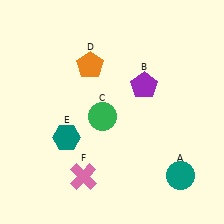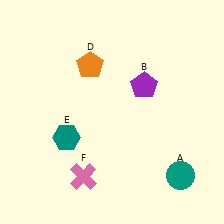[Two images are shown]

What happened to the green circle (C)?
The green circle (C) was removed in Image 2. It was in the bottom-left area of Image 1.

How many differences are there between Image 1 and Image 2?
There is 1 difference between the two images.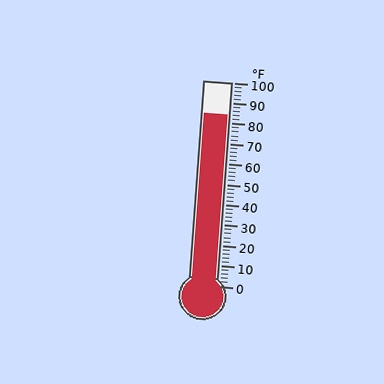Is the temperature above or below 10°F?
The temperature is above 10°F.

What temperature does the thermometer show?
The thermometer shows approximately 84°F.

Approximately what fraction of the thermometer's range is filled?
The thermometer is filled to approximately 85% of its range.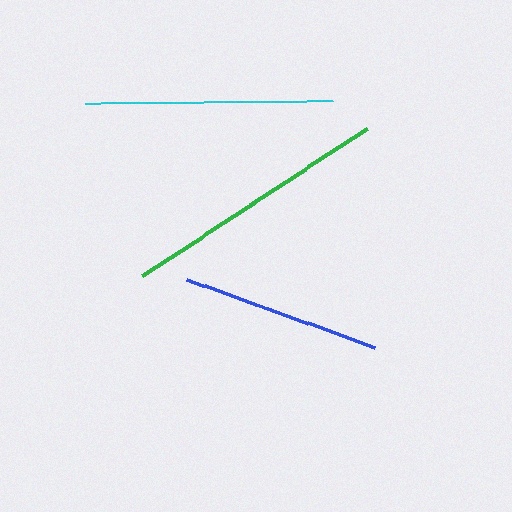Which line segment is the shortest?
The blue line is the shortest at approximately 200 pixels.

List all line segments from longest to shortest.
From longest to shortest: green, cyan, blue.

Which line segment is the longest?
The green line is the longest at approximately 268 pixels.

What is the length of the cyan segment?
The cyan segment is approximately 248 pixels long.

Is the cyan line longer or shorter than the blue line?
The cyan line is longer than the blue line.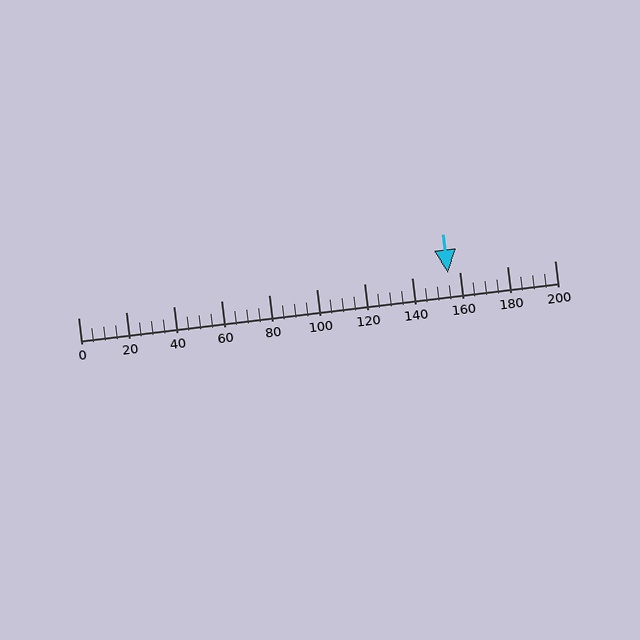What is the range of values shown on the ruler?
The ruler shows values from 0 to 200.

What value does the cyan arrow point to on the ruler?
The cyan arrow points to approximately 155.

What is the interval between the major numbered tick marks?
The major tick marks are spaced 20 units apart.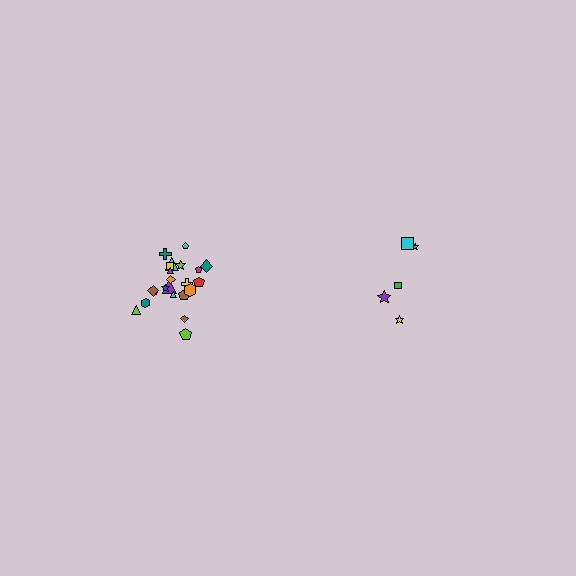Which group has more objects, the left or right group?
The left group.